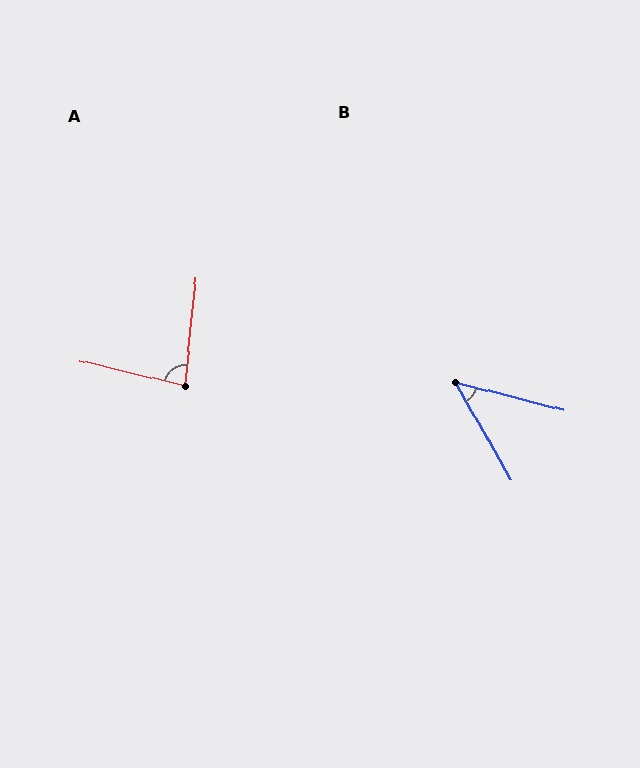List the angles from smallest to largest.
B (46°), A (83°).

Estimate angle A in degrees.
Approximately 83 degrees.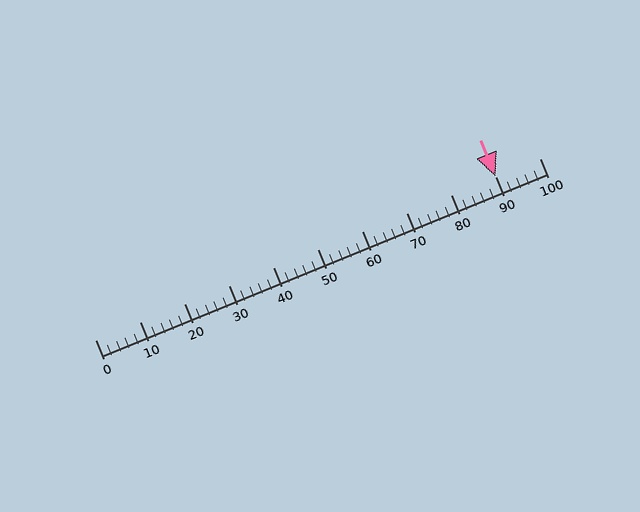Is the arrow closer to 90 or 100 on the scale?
The arrow is closer to 90.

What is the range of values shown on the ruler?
The ruler shows values from 0 to 100.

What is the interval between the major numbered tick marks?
The major tick marks are spaced 10 units apart.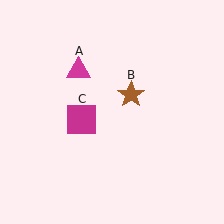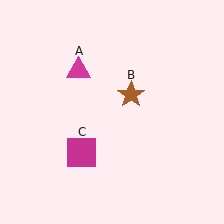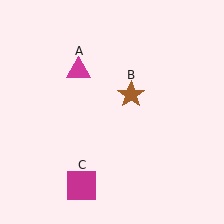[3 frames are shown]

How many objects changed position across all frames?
1 object changed position: magenta square (object C).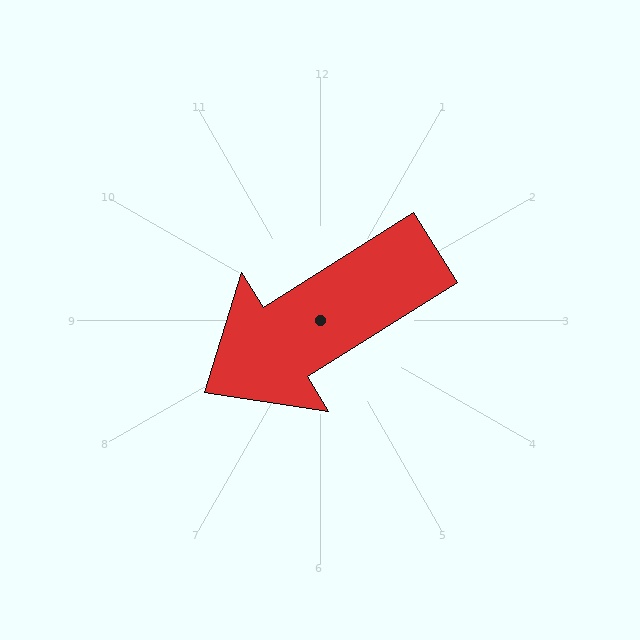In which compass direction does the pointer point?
Southwest.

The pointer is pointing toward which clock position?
Roughly 8 o'clock.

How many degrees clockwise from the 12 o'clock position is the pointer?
Approximately 238 degrees.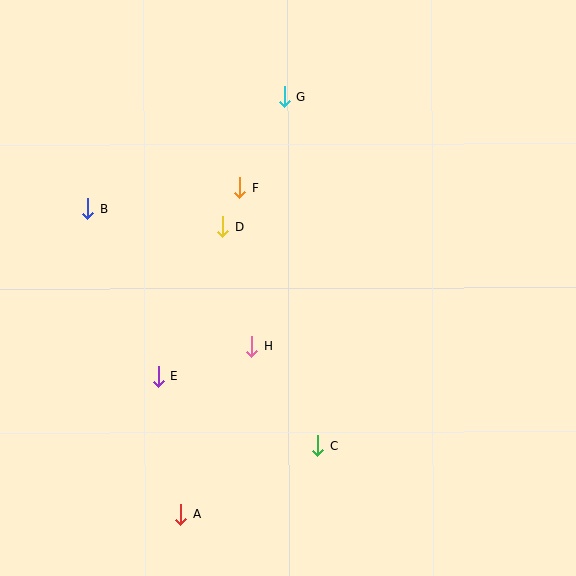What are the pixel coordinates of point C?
Point C is at (318, 446).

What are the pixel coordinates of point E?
Point E is at (159, 376).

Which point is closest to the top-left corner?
Point B is closest to the top-left corner.